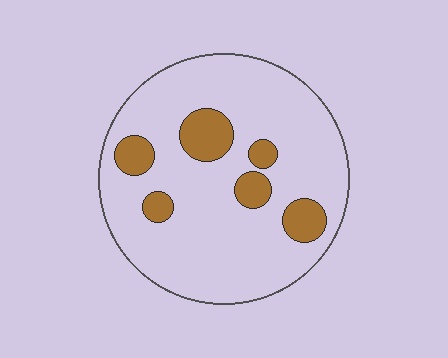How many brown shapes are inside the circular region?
6.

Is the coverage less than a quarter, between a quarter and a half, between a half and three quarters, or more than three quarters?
Less than a quarter.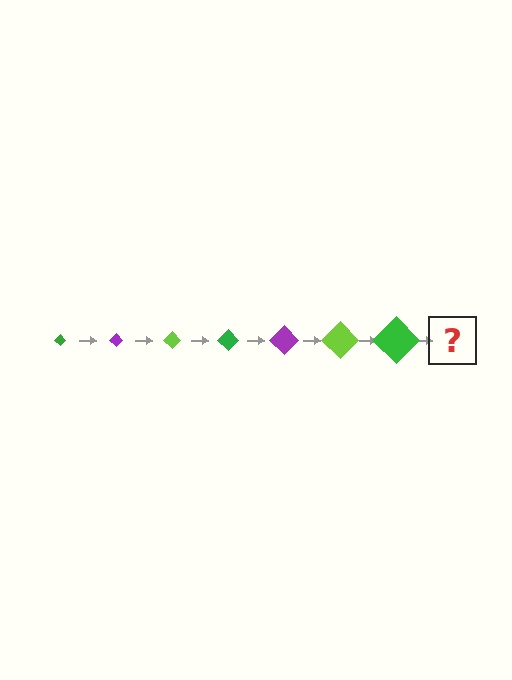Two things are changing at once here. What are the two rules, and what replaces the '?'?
The two rules are that the diamond grows larger each step and the color cycles through green, purple, and lime. The '?' should be a purple diamond, larger than the previous one.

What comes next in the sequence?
The next element should be a purple diamond, larger than the previous one.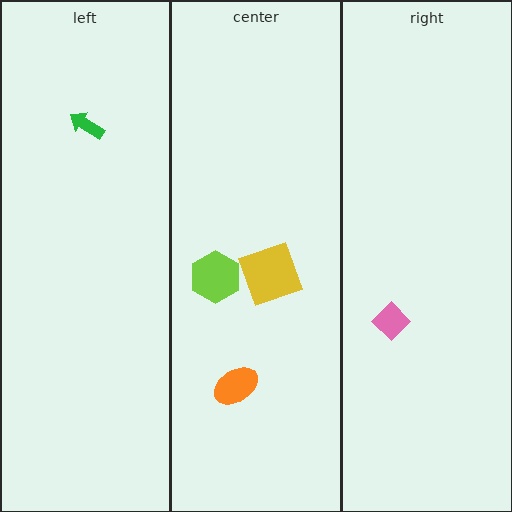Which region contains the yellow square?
The center region.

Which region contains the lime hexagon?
The center region.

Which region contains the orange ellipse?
The center region.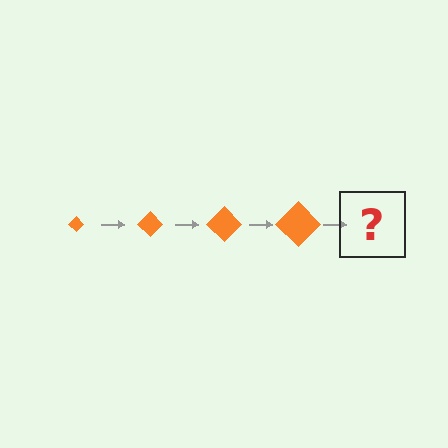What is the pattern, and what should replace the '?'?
The pattern is that the diamond gets progressively larger each step. The '?' should be an orange diamond, larger than the previous one.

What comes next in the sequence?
The next element should be an orange diamond, larger than the previous one.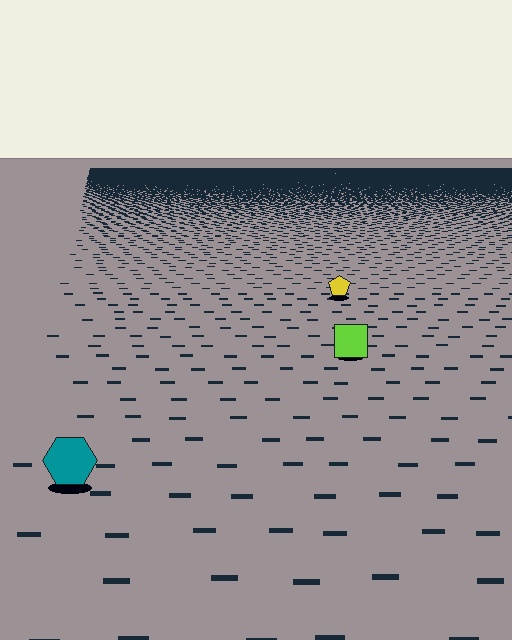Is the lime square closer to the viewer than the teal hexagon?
No. The teal hexagon is closer — you can tell from the texture gradient: the ground texture is coarser near it.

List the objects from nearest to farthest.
From nearest to farthest: the teal hexagon, the lime square, the yellow pentagon.